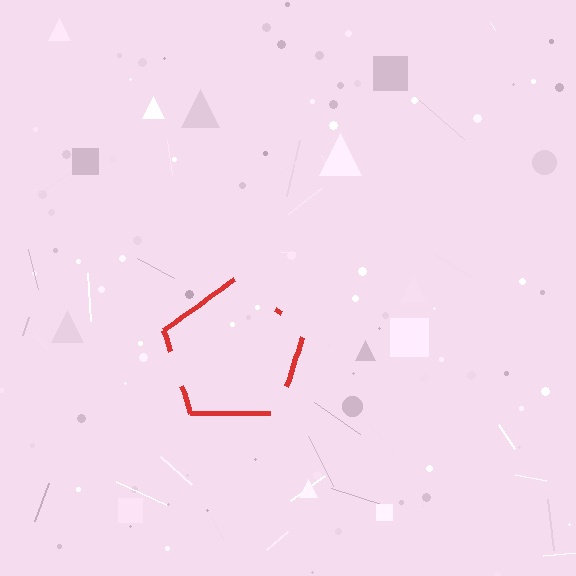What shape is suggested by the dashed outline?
The dashed outline suggests a pentagon.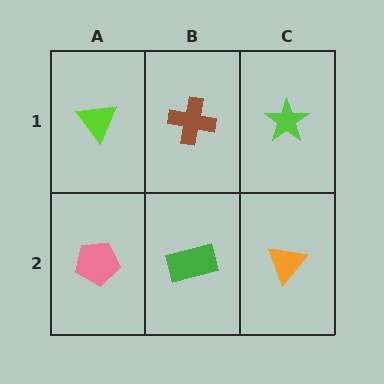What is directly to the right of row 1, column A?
A brown cross.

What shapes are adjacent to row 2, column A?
A lime triangle (row 1, column A), a green rectangle (row 2, column B).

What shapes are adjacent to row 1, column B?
A green rectangle (row 2, column B), a lime triangle (row 1, column A), a lime star (row 1, column C).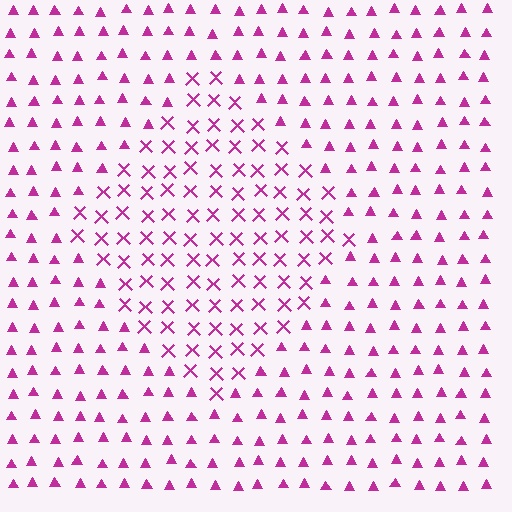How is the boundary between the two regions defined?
The boundary is defined by a change in element shape: X marks inside vs. triangles outside. All elements share the same color and spacing.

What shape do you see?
I see a diamond.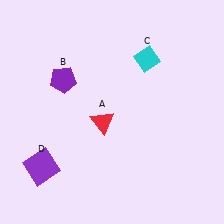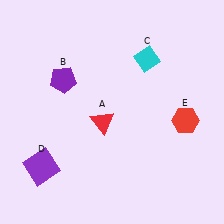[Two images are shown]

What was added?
A red hexagon (E) was added in Image 2.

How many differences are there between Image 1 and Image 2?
There is 1 difference between the two images.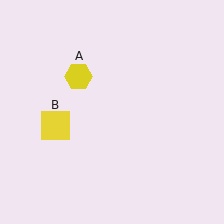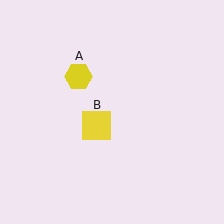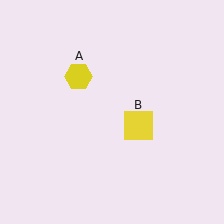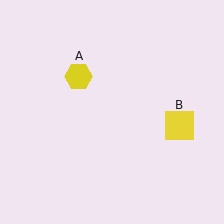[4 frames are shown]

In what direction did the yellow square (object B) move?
The yellow square (object B) moved right.